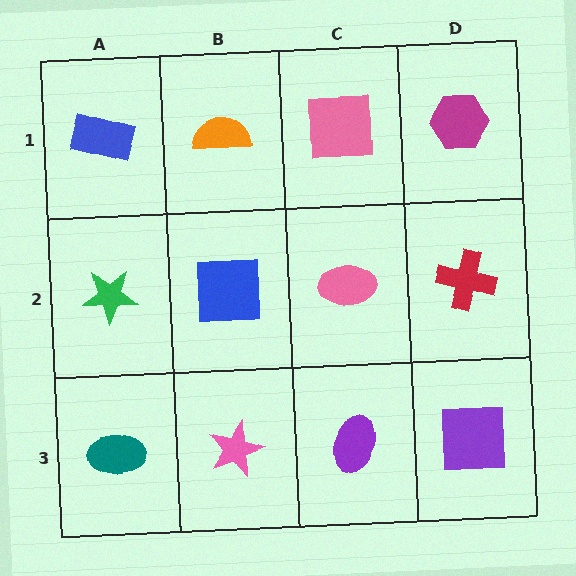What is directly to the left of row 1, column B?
A blue rectangle.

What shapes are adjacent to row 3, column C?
A pink ellipse (row 2, column C), a pink star (row 3, column B), a purple square (row 3, column D).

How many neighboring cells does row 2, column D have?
3.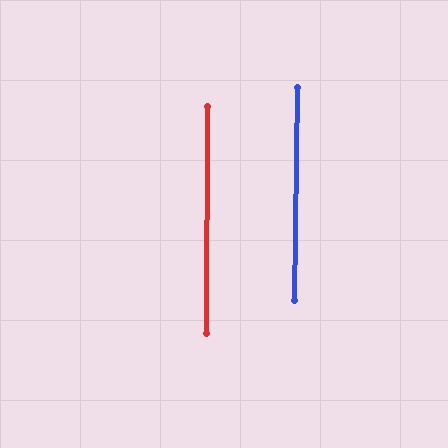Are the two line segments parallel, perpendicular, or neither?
Parallel — their directions differ by only 0.7°.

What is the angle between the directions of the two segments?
Approximately 1 degree.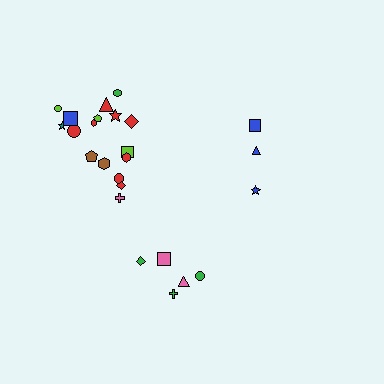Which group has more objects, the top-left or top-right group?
The top-left group.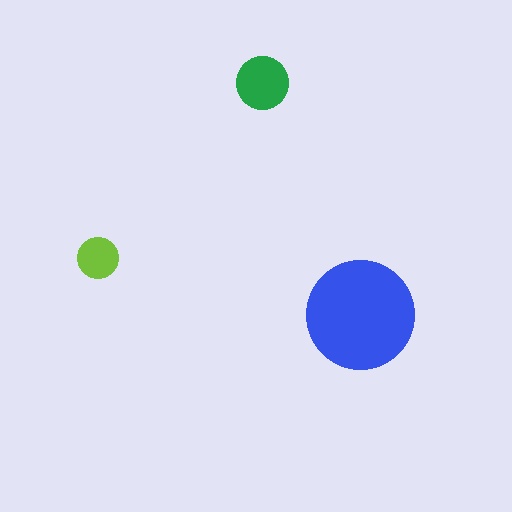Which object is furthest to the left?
The lime circle is leftmost.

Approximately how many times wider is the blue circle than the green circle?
About 2 times wider.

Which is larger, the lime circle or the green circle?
The green one.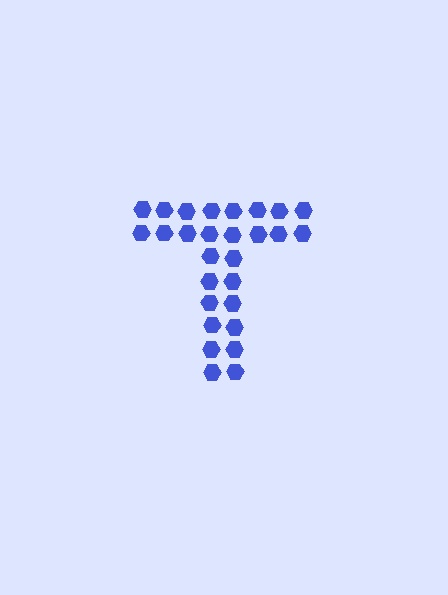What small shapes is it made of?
It is made of small hexagons.